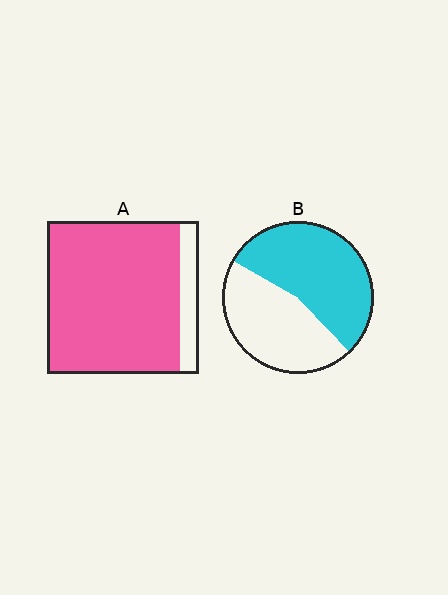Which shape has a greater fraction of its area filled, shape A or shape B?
Shape A.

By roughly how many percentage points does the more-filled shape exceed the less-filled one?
By roughly 35 percentage points (A over B).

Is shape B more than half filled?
Yes.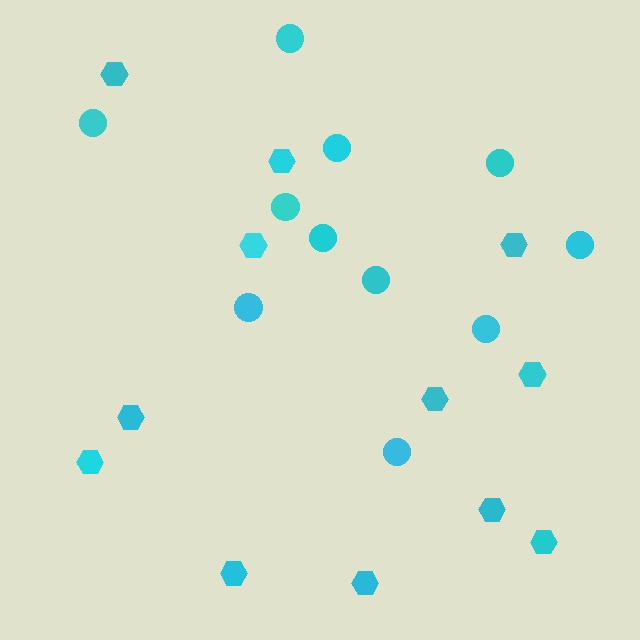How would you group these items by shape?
There are 2 groups: one group of circles (11) and one group of hexagons (12).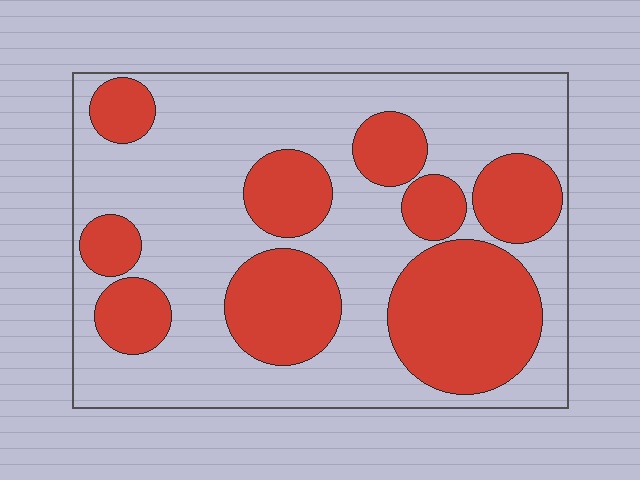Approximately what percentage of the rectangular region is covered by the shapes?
Approximately 35%.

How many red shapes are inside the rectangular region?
9.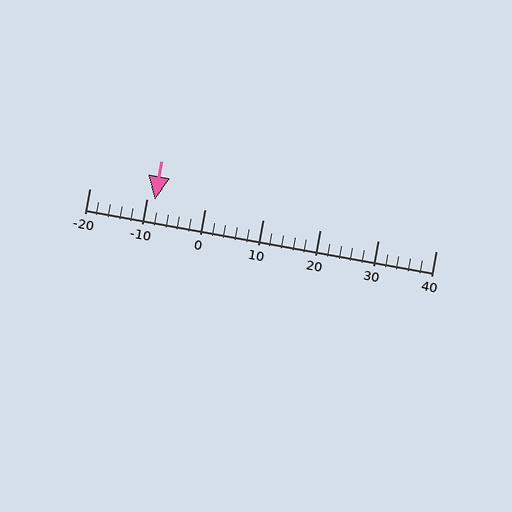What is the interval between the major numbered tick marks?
The major tick marks are spaced 10 units apart.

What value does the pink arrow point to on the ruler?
The pink arrow points to approximately -9.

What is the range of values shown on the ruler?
The ruler shows values from -20 to 40.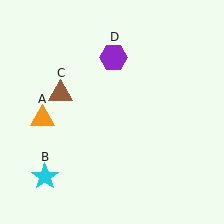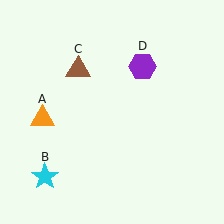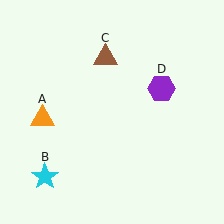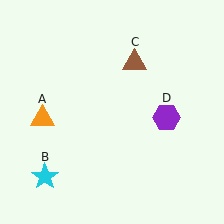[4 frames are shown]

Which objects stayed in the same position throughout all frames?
Orange triangle (object A) and cyan star (object B) remained stationary.